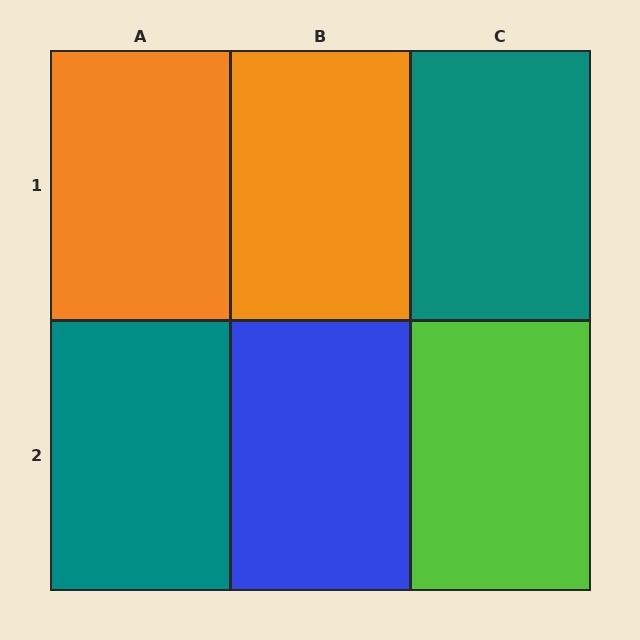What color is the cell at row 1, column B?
Orange.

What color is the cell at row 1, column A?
Orange.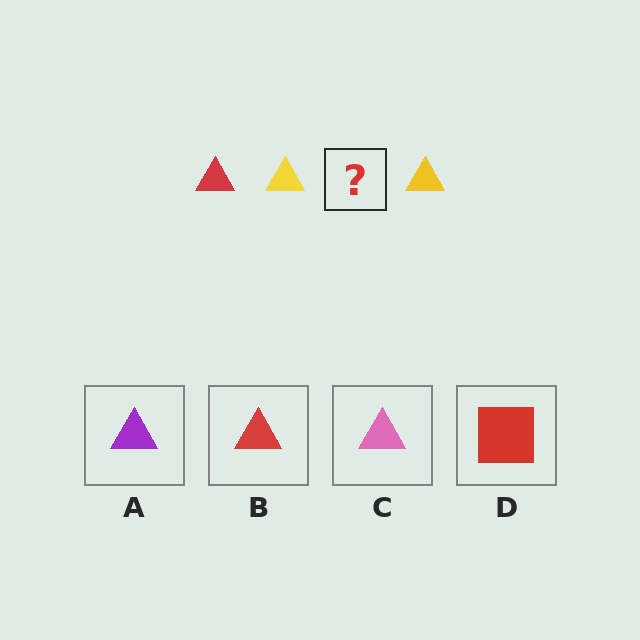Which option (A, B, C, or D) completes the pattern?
B.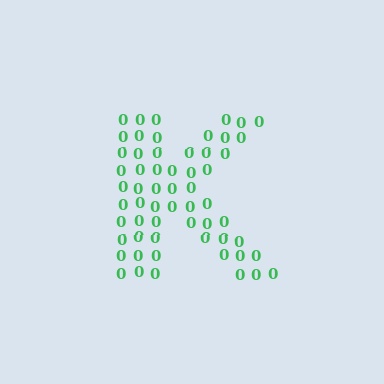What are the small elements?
The small elements are digit 0's.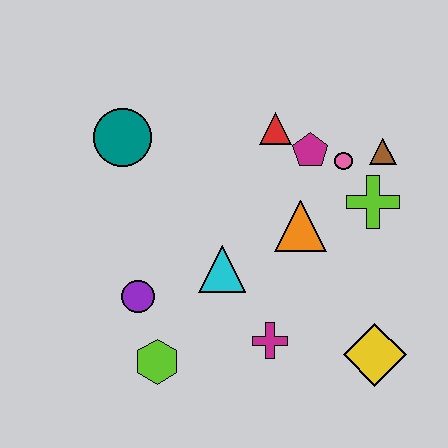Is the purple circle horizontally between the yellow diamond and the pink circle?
No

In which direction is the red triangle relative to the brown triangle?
The red triangle is to the left of the brown triangle.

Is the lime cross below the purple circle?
No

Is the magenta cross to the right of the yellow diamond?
No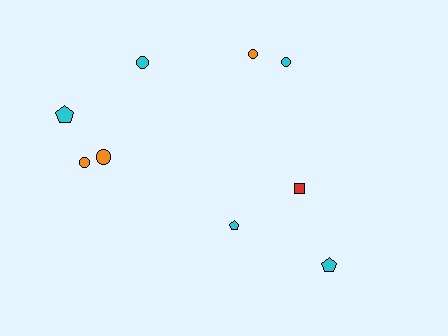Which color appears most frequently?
Cyan, with 5 objects.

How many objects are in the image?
There are 9 objects.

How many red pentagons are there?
There are no red pentagons.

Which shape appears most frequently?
Circle, with 5 objects.